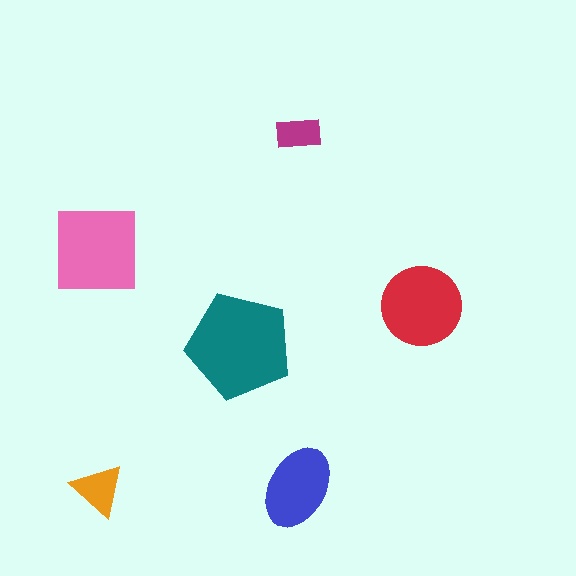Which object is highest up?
The magenta rectangle is topmost.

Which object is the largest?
The teal pentagon.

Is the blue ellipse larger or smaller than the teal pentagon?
Smaller.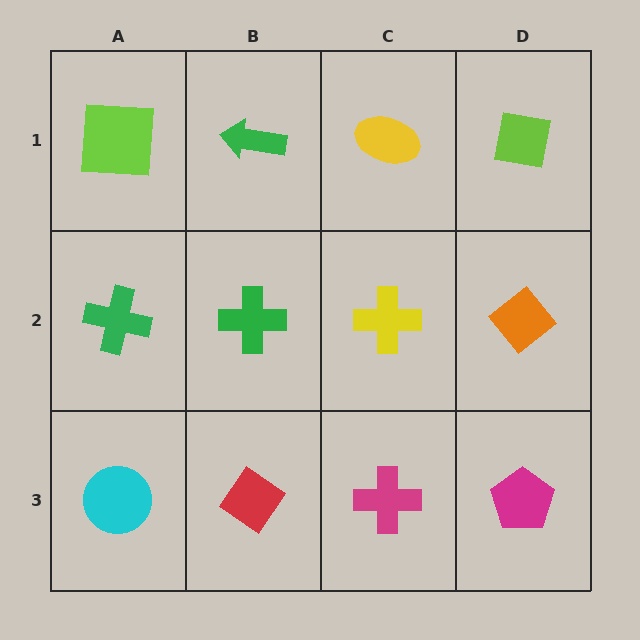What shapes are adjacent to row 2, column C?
A yellow ellipse (row 1, column C), a magenta cross (row 3, column C), a green cross (row 2, column B), an orange diamond (row 2, column D).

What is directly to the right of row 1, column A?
A green arrow.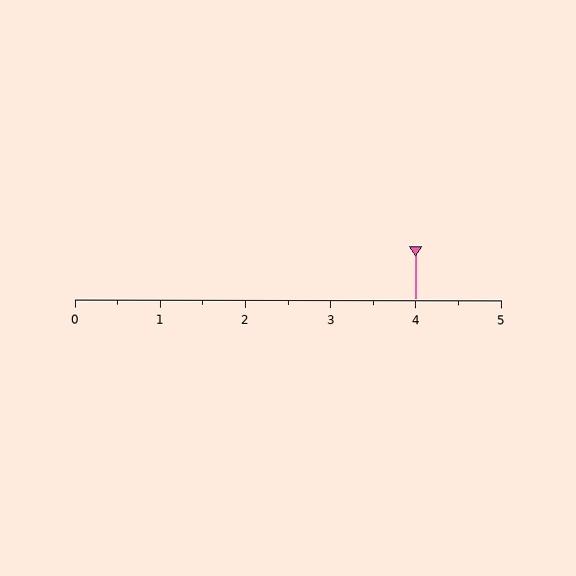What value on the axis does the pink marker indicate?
The marker indicates approximately 4.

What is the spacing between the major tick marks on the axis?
The major ticks are spaced 1 apart.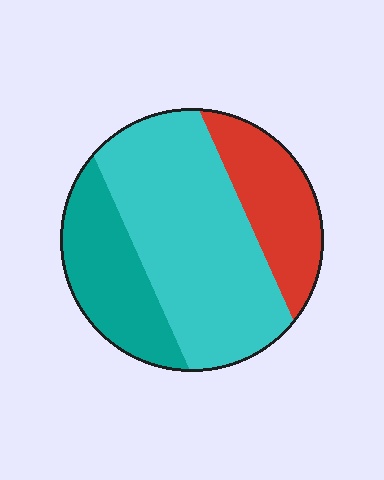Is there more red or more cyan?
Cyan.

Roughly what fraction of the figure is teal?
Teal takes up less than a quarter of the figure.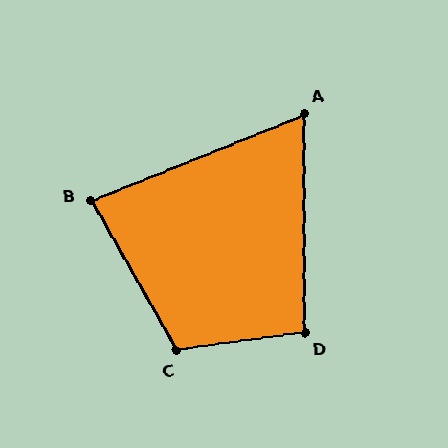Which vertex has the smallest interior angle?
A, at approximately 68 degrees.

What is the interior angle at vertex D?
Approximately 98 degrees (obtuse).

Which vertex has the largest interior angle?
C, at approximately 112 degrees.